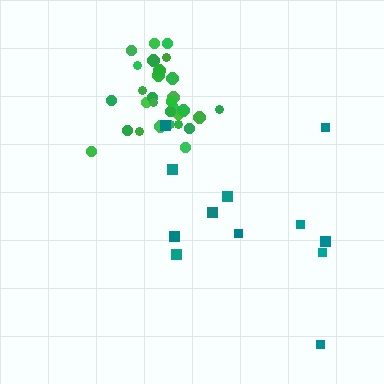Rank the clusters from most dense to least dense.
green, teal.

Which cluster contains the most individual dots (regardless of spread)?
Green (30).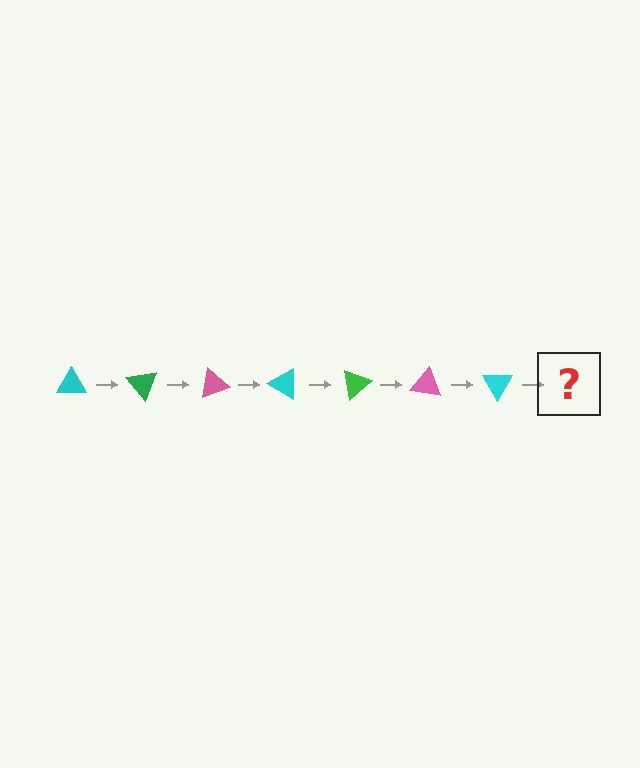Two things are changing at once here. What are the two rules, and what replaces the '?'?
The two rules are that it rotates 50 degrees each step and the color cycles through cyan, green, and pink. The '?' should be a green triangle, rotated 350 degrees from the start.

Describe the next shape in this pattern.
It should be a green triangle, rotated 350 degrees from the start.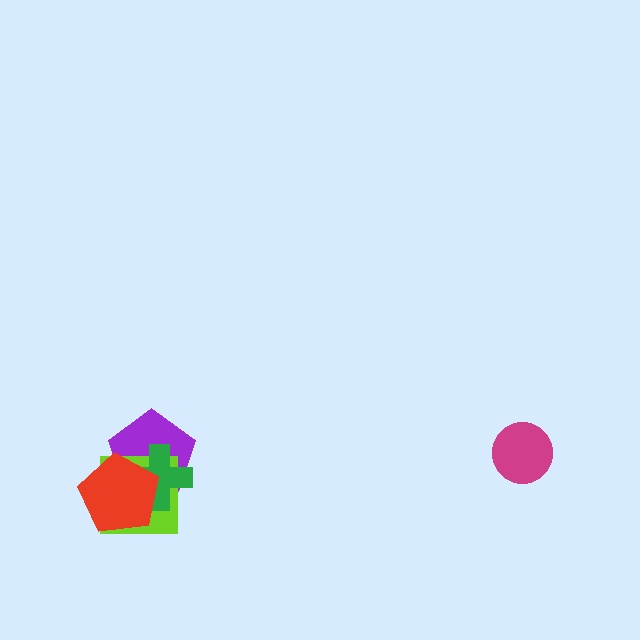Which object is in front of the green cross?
The red pentagon is in front of the green cross.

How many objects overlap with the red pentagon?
3 objects overlap with the red pentagon.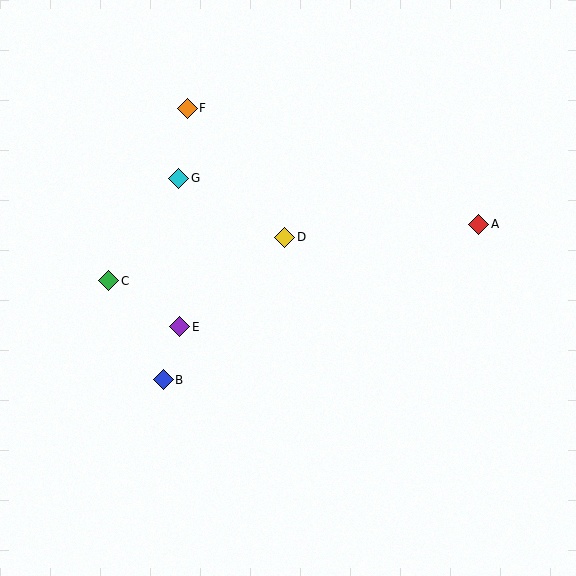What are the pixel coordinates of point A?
Point A is at (479, 224).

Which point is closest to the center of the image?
Point D at (285, 237) is closest to the center.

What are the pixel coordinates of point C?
Point C is at (109, 281).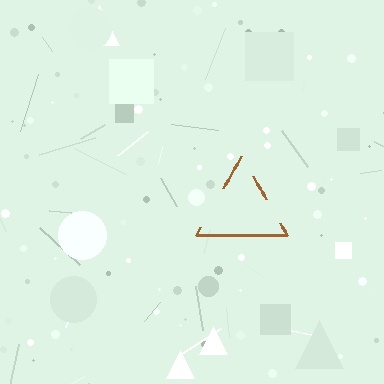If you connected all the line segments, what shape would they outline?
They would outline a triangle.